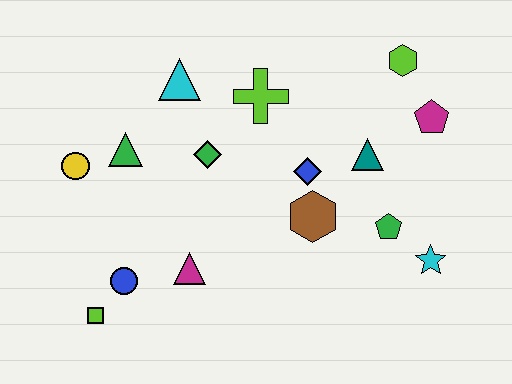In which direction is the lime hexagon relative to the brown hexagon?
The lime hexagon is above the brown hexagon.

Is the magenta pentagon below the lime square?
No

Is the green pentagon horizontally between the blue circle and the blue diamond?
No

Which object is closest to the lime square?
The blue circle is closest to the lime square.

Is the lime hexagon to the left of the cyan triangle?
No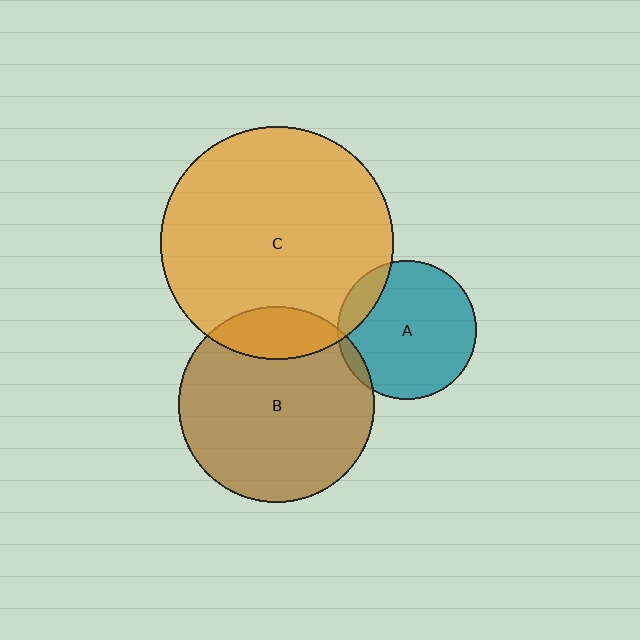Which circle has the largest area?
Circle C (orange).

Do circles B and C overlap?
Yes.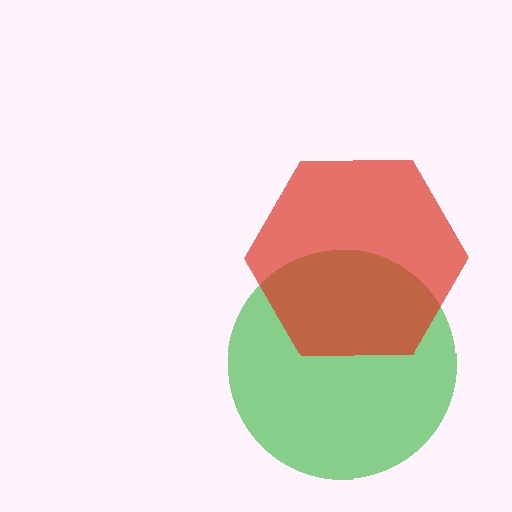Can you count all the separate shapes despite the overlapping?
Yes, there are 2 separate shapes.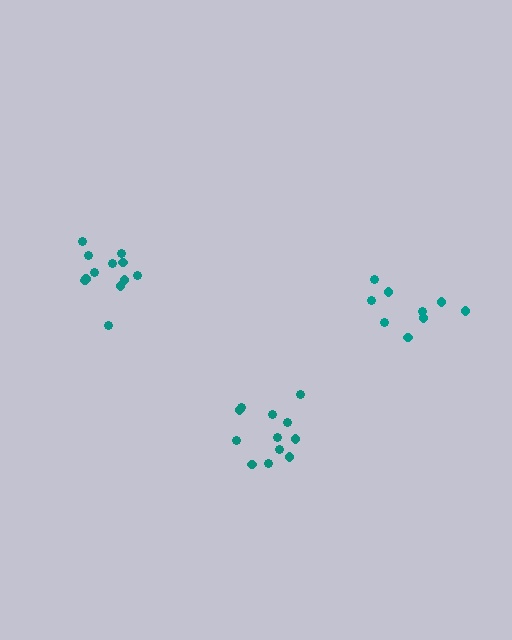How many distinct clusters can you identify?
There are 3 distinct clusters.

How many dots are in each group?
Group 1: 12 dots, Group 2: 12 dots, Group 3: 9 dots (33 total).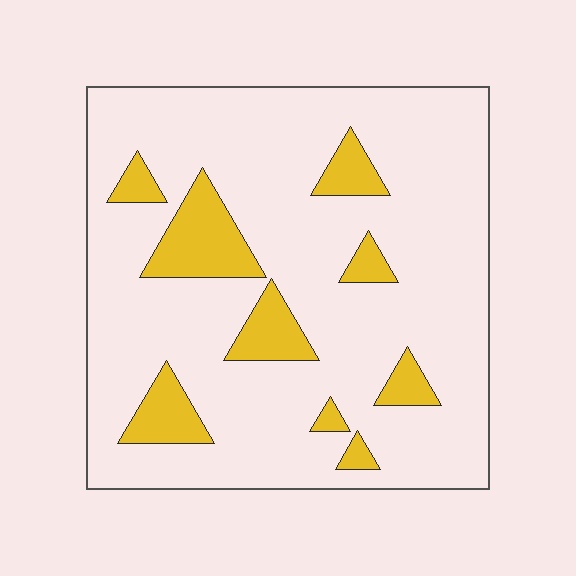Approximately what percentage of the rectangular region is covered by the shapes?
Approximately 15%.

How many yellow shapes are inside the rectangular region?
9.